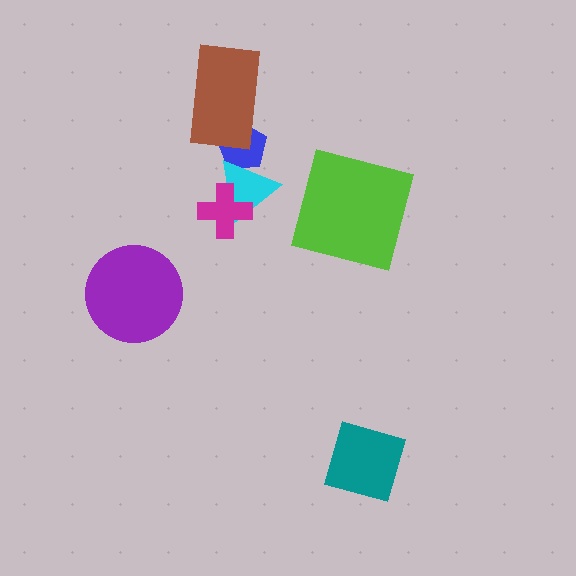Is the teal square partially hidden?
No, no other shape covers it.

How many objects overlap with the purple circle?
0 objects overlap with the purple circle.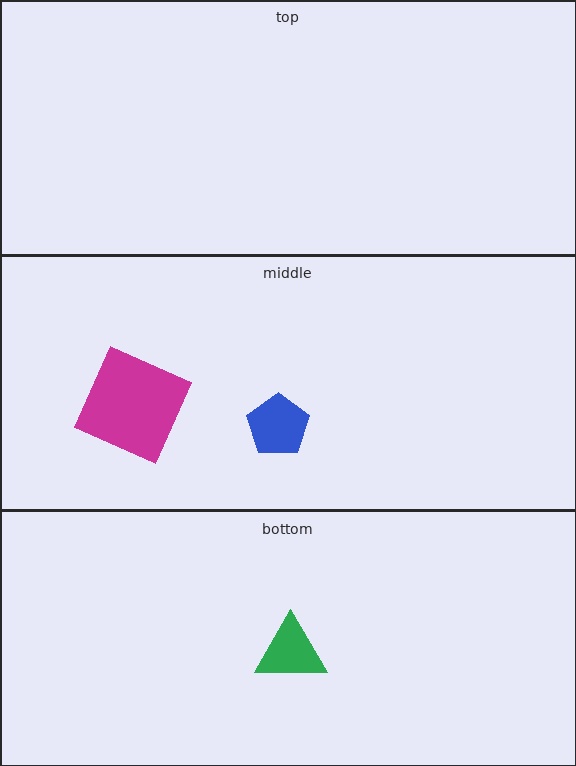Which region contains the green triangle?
The bottom region.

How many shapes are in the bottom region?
1.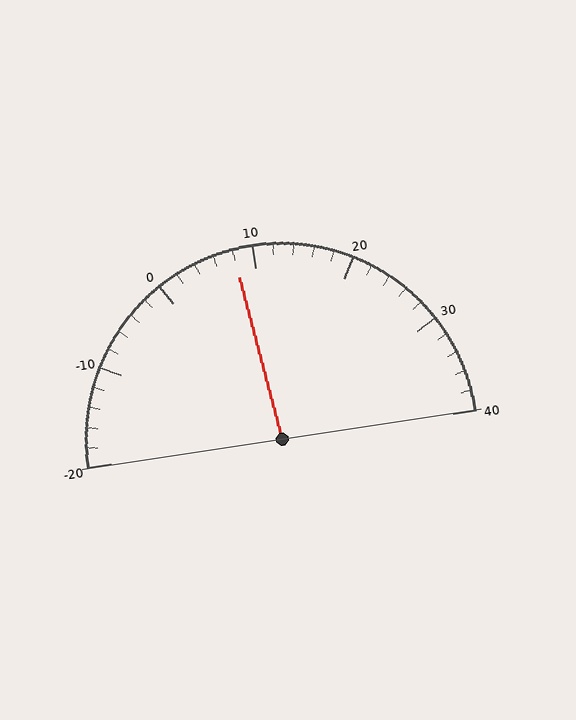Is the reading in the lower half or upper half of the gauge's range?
The reading is in the lower half of the range (-20 to 40).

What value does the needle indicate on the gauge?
The needle indicates approximately 8.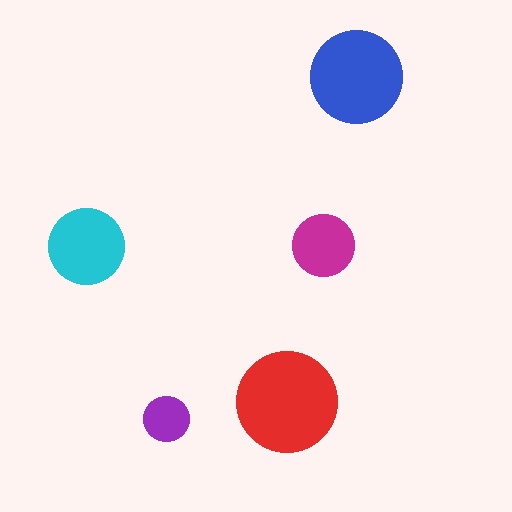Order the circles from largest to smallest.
the red one, the blue one, the cyan one, the magenta one, the purple one.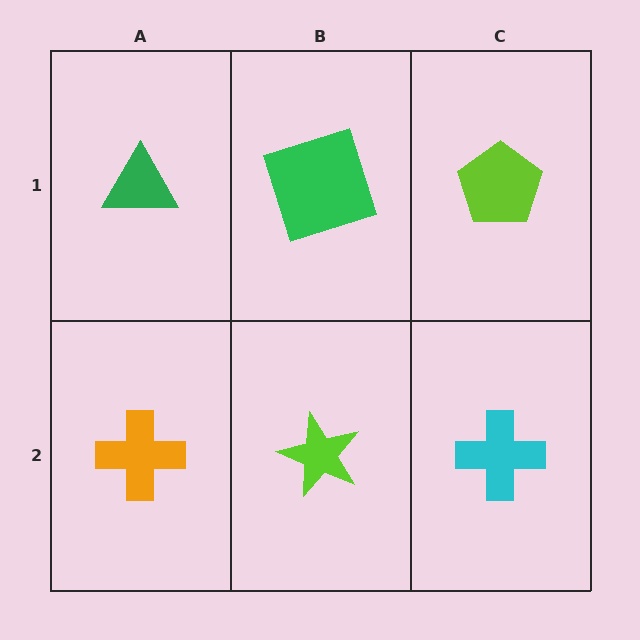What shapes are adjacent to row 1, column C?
A cyan cross (row 2, column C), a green square (row 1, column B).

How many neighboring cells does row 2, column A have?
2.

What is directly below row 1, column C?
A cyan cross.